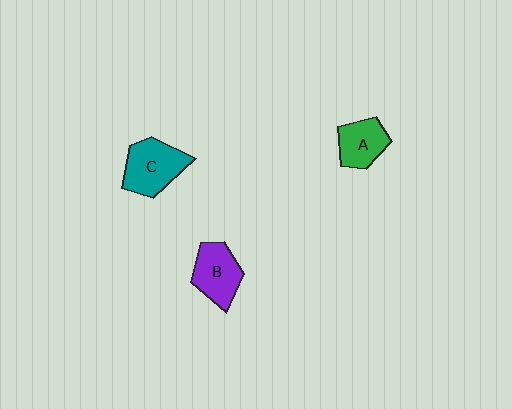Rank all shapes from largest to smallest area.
From largest to smallest: C (teal), B (purple), A (green).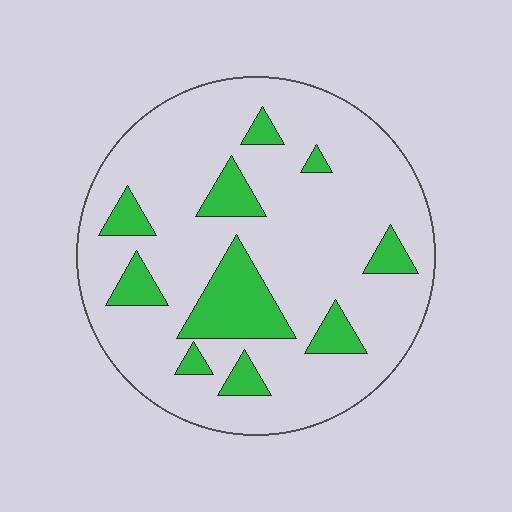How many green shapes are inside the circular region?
10.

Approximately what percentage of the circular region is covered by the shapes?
Approximately 20%.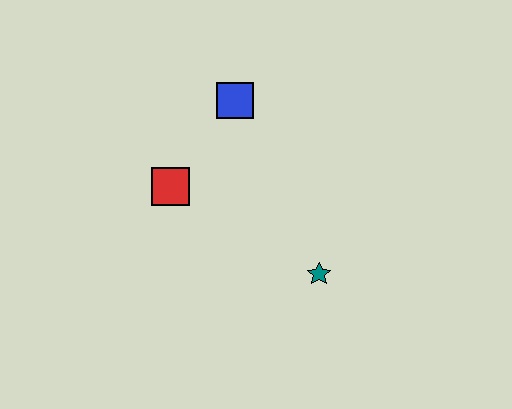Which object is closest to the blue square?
The red square is closest to the blue square.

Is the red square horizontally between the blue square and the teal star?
No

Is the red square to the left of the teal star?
Yes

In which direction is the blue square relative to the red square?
The blue square is above the red square.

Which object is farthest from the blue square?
The teal star is farthest from the blue square.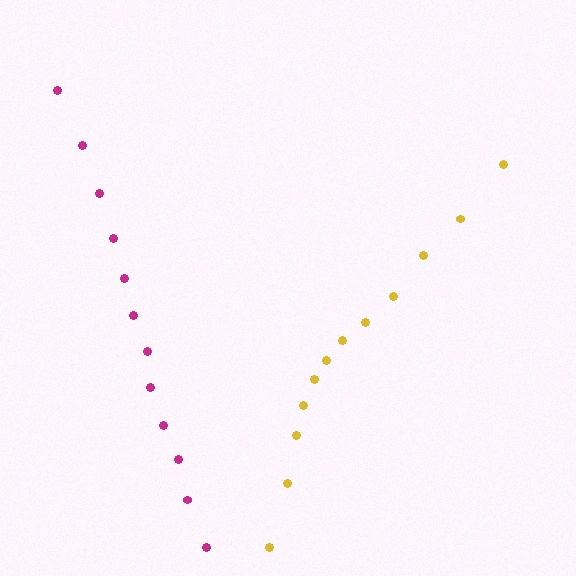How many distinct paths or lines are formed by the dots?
There are 2 distinct paths.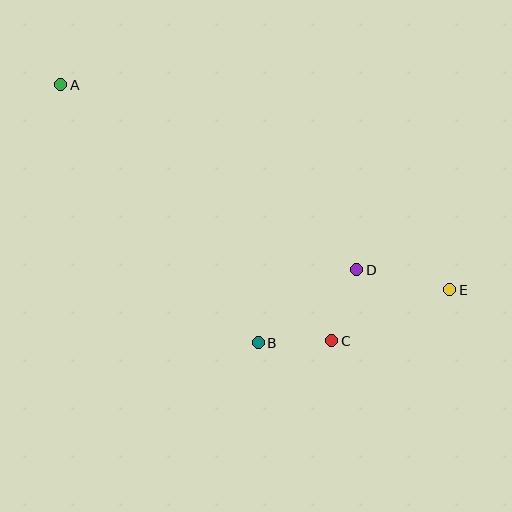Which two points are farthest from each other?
Points A and E are farthest from each other.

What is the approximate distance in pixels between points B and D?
The distance between B and D is approximately 123 pixels.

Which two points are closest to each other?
Points B and C are closest to each other.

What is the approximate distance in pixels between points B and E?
The distance between B and E is approximately 199 pixels.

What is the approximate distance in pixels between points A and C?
The distance between A and C is approximately 372 pixels.